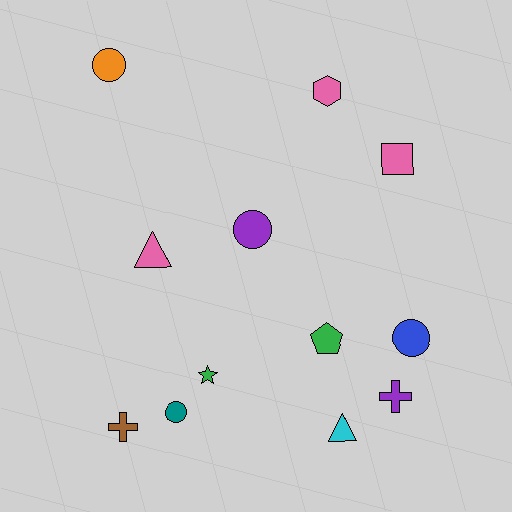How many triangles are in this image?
There are 2 triangles.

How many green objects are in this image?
There are 2 green objects.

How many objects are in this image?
There are 12 objects.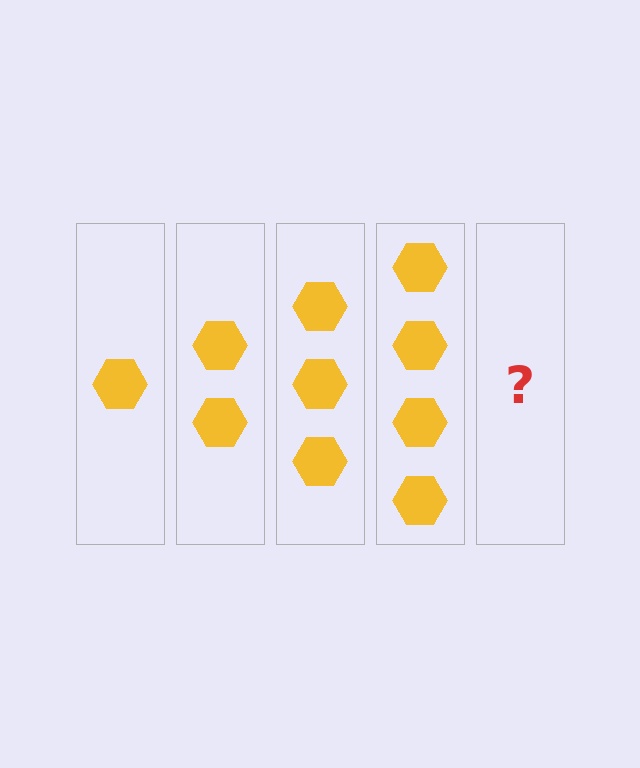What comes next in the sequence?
The next element should be 5 hexagons.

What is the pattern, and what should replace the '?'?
The pattern is that each step adds one more hexagon. The '?' should be 5 hexagons.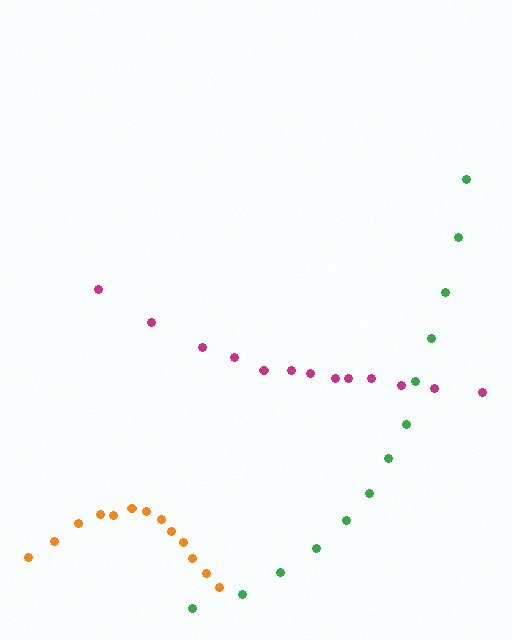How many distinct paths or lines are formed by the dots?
There are 3 distinct paths.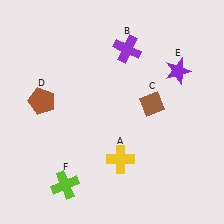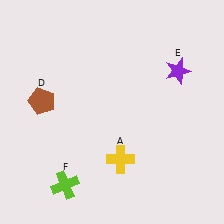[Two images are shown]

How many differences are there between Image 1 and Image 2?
There are 2 differences between the two images.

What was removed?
The purple cross (B), the brown diamond (C) were removed in Image 2.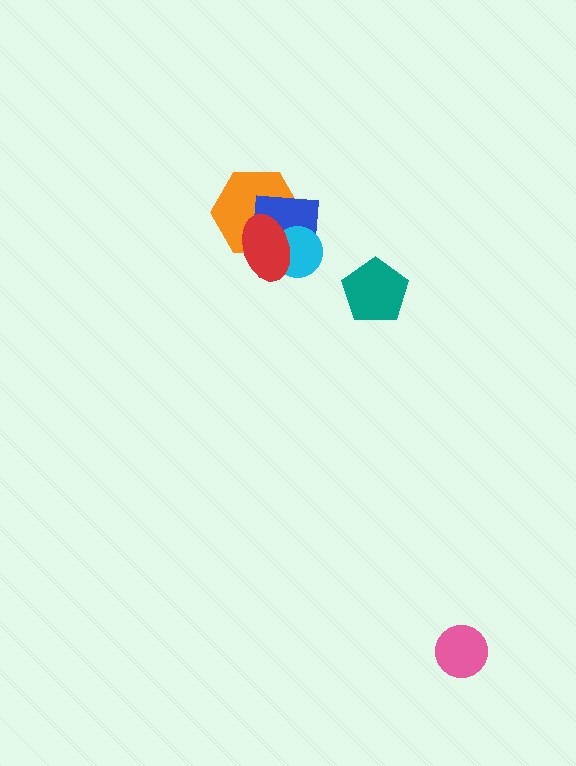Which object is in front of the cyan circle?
The red ellipse is in front of the cyan circle.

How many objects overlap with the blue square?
3 objects overlap with the blue square.